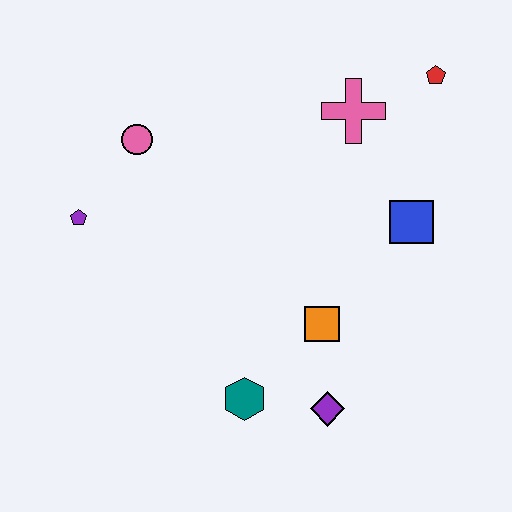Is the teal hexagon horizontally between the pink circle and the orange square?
Yes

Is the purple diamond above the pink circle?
No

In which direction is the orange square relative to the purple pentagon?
The orange square is to the right of the purple pentagon.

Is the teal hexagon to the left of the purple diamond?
Yes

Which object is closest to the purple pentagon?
The pink circle is closest to the purple pentagon.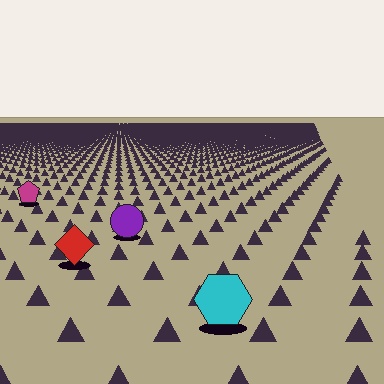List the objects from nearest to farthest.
From nearest to farthest: the cyan hexagon, the red diamond, the purple circle, the magenta pentagon.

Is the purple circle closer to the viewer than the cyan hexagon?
No. The cyan hexagon is closer — you can tell from the texture gradient: the ground texture is coarser near it.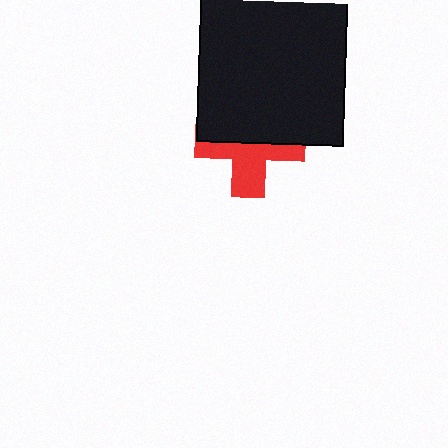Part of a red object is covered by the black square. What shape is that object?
It is a cross.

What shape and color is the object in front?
The object in front is a black square.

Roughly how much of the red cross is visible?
About half of it is visible (roughly 48%).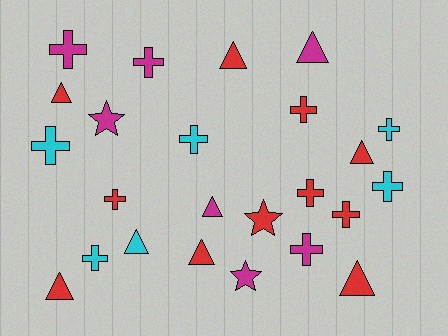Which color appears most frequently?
Red, with 11 objects.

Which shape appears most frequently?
Cross, with 12 objects.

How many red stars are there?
There is 1 red star.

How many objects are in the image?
There are 24 objects.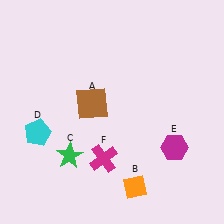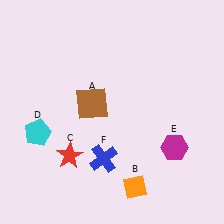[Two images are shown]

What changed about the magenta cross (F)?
In Image 1, F is magenta. In Image 2, it changed to blue.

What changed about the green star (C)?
In Image 1, C is green. In Image 2, it changed to red.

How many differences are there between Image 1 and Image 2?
There are 2 differences between the two images.